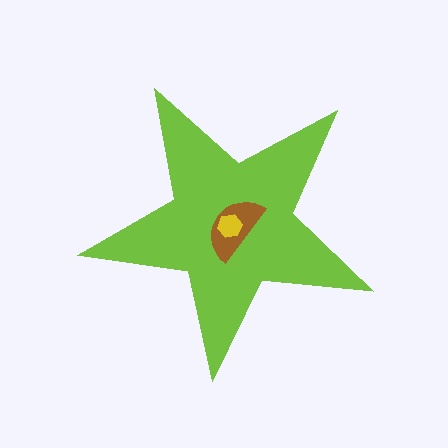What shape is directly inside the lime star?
The brown semicircle.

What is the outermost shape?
The lime star.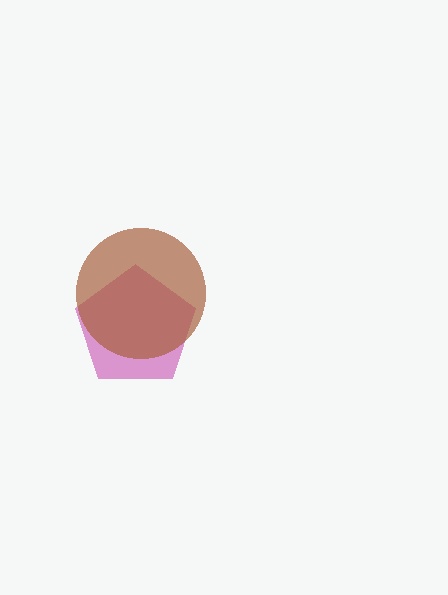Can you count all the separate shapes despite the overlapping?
Yes, there are 2 separate shapes.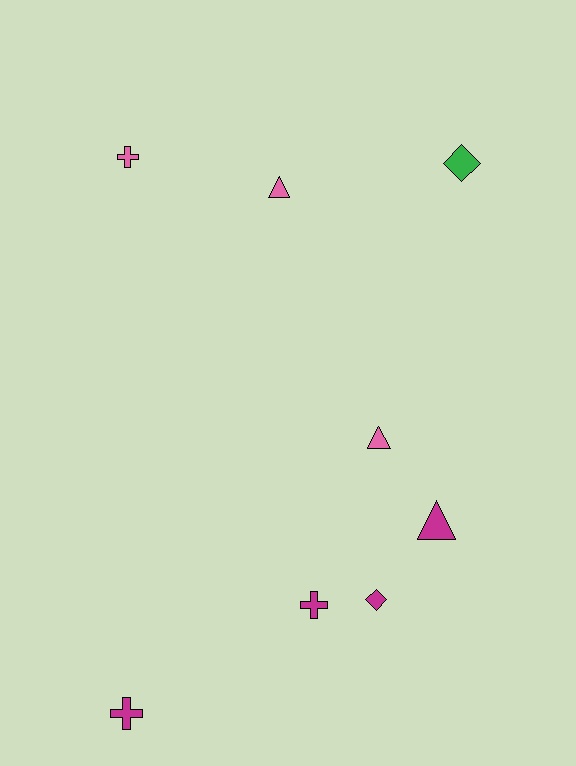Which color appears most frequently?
Magenta, with 4 objects.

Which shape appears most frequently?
Triangle, with 3 objects.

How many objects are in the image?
There are 8 objects.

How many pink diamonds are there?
There are no pink diamonds.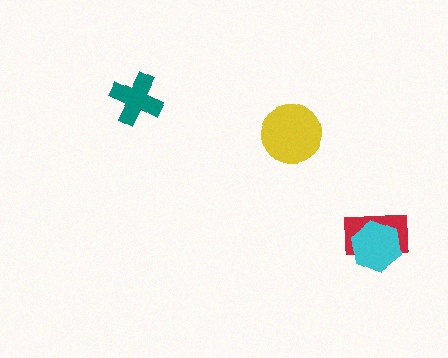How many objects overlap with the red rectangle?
1 object overlaps with the red rectangle.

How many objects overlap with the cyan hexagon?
1 object overlaps with the cyan hexagon.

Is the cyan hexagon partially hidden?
No, no other shape covers it.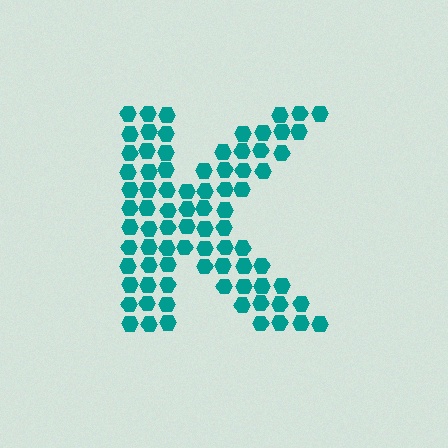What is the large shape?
The large shape is the letter K.